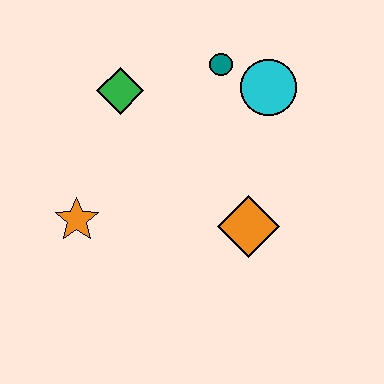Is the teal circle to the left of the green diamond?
No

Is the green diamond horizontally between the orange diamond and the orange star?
Yes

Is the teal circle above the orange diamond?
Yes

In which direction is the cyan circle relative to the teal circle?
The cyan circle is to the right of the teal circle.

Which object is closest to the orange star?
The green diamond is closest to the orange star.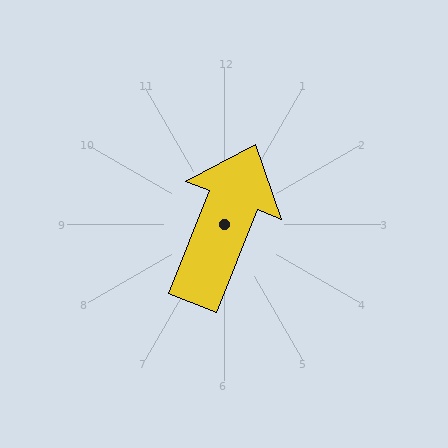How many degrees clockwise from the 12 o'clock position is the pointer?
Approximately 22 degrees.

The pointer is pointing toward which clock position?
Roughly 1 o'clock.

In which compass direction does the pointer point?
North.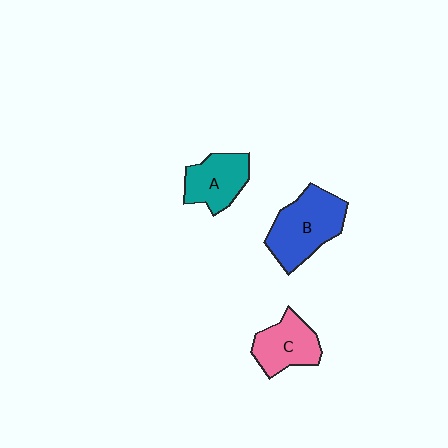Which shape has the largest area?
Shape B (blue).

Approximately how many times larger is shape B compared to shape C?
Approximately 1.4 times.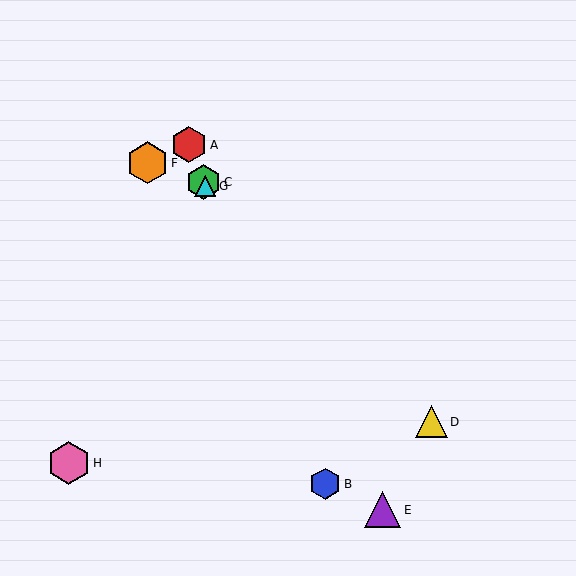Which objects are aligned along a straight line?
Objects A, B, C, G are aligned along a straight line.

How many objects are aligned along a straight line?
4 objects (A, B, C, G) are aligned along a straight line.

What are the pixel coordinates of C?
Object C is at (204, 182).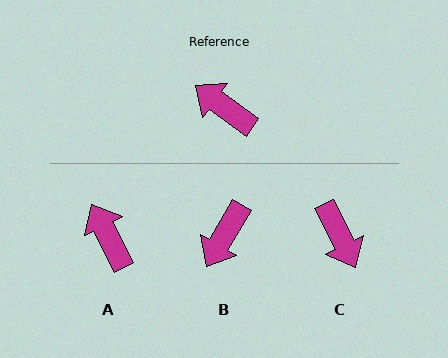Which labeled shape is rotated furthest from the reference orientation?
C, about 152 degrees away.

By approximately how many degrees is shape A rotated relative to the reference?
Approximately 27 degrees clockwise.